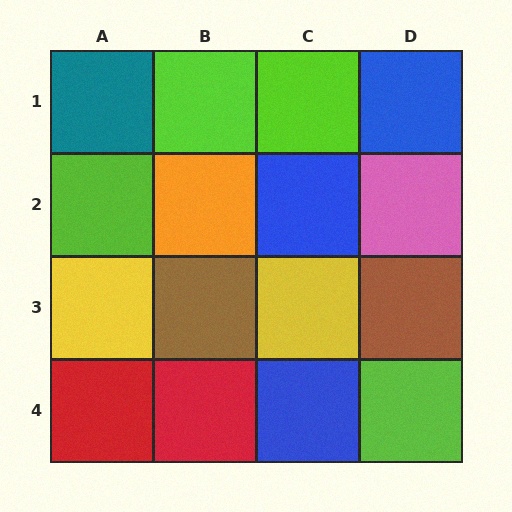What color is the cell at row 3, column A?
Yellow.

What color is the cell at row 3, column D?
Brown.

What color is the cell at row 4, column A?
Red.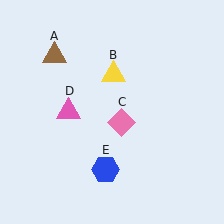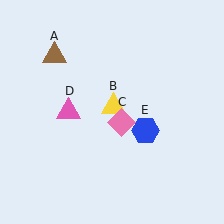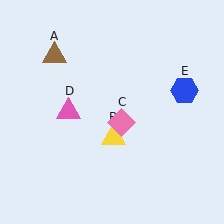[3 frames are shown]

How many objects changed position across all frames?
2 objects changed position: yellow triangle (object B), blue hexagon (object E).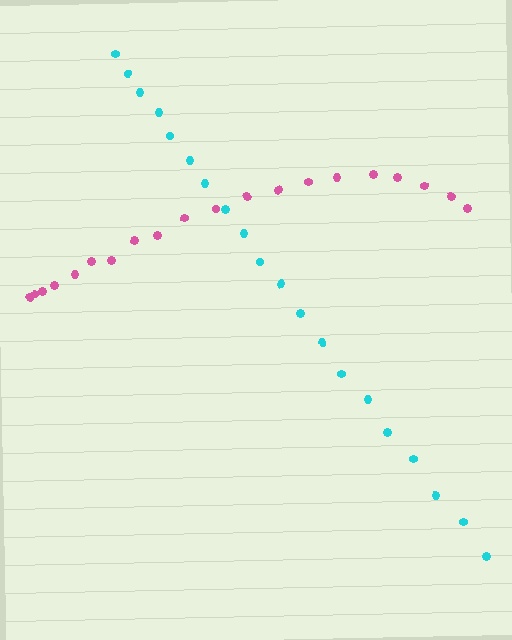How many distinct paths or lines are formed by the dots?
There are 2 distinct paths.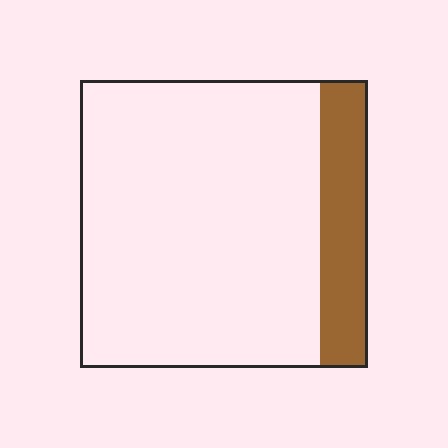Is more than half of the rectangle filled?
No.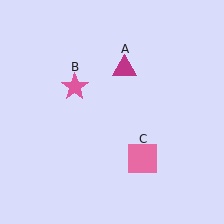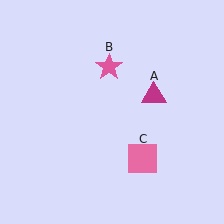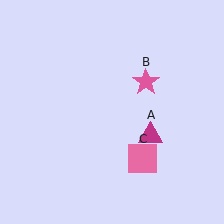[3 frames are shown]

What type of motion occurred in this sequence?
The magenta triangle (object A), pink star (object B) rotated clockwise around the center of the scene.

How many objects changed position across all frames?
2 objects changed position: magenta triangle (object A), pink star (object B).